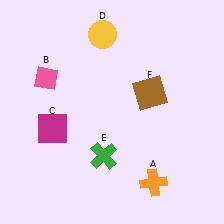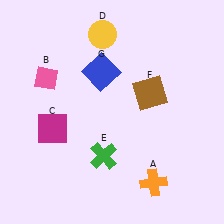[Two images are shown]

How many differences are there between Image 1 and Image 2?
There is 1 difference between the two images.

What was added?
A blue square (G) was added in Image 2.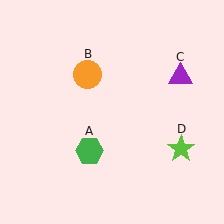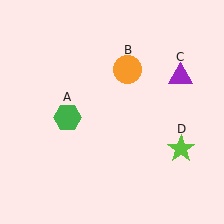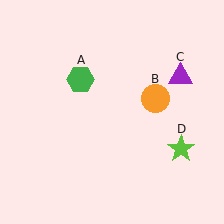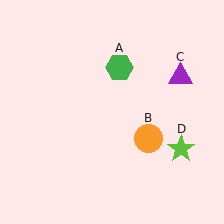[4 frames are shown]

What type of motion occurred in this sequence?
The green hexagon (object A), orange circle (object B) rotated clockwise around the center of the scene.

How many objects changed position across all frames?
2 objects changed position: green hexagon (object A), orange circle (object B).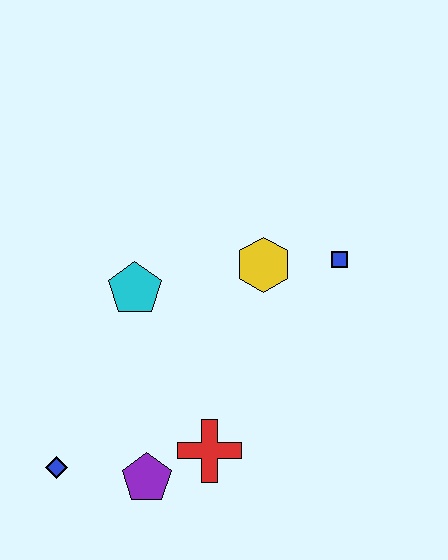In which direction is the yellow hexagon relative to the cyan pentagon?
The yellow hexagon is to the right of the cyan pentagon.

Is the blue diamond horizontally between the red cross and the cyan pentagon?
No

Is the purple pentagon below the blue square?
Yes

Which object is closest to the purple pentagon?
The red cross is closest to the purple pentagon.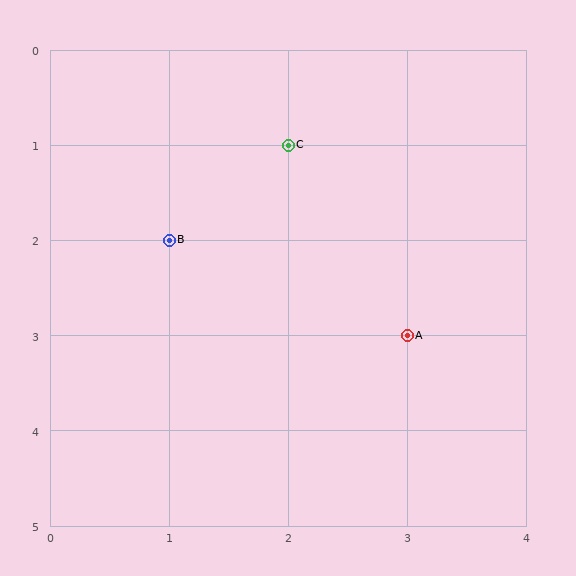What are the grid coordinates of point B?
Point B is at grid coordinates (1, 2).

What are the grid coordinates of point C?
Point C is at grid coordinates (2, 1).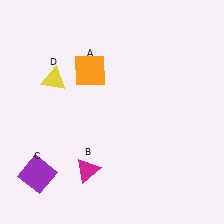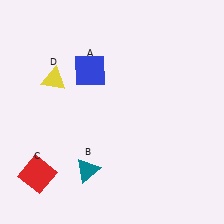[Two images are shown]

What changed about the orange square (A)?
In Image 1, A is orange. In Image 2, it changed to blue.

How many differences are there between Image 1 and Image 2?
There are 3 differences between the two images.